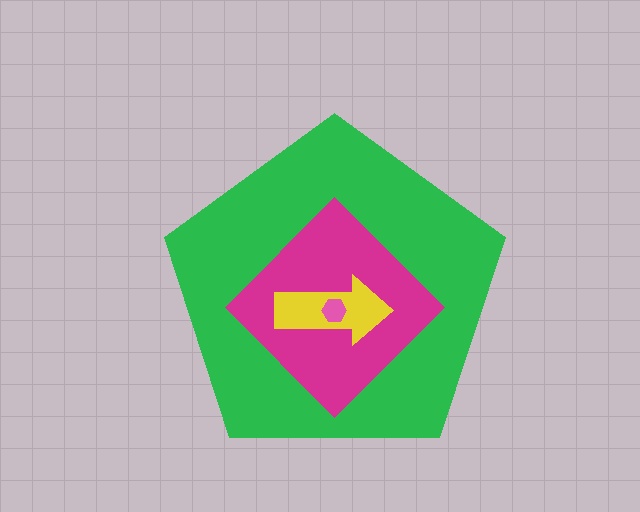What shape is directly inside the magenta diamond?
The yellow arrow.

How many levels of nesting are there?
4.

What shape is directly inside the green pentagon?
The magenta diamond.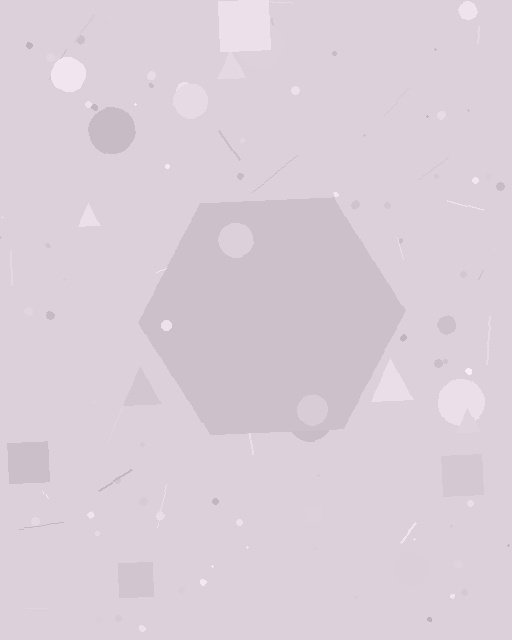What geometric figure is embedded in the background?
A hexagon is embedded in the background.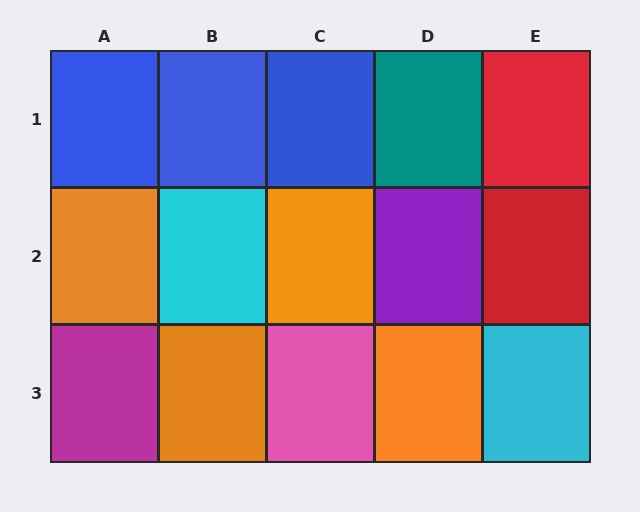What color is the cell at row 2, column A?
Orange.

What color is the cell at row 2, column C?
Orange.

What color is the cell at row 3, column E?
Cyan.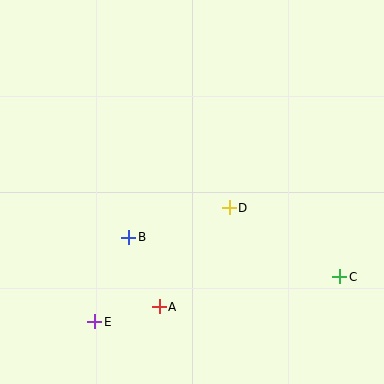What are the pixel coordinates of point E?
Point E is at (95, 322).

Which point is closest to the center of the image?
Point D at (229, 208) is closest to the center.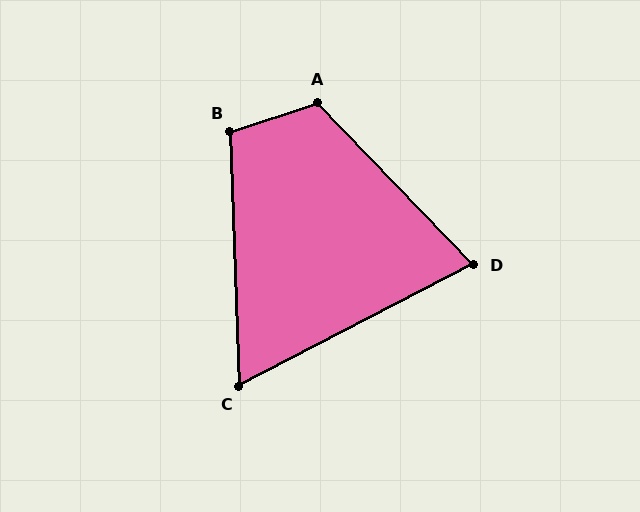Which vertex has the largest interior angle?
A, at approximately 115 degrees.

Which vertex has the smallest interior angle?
C, at approximately 65 degrees.